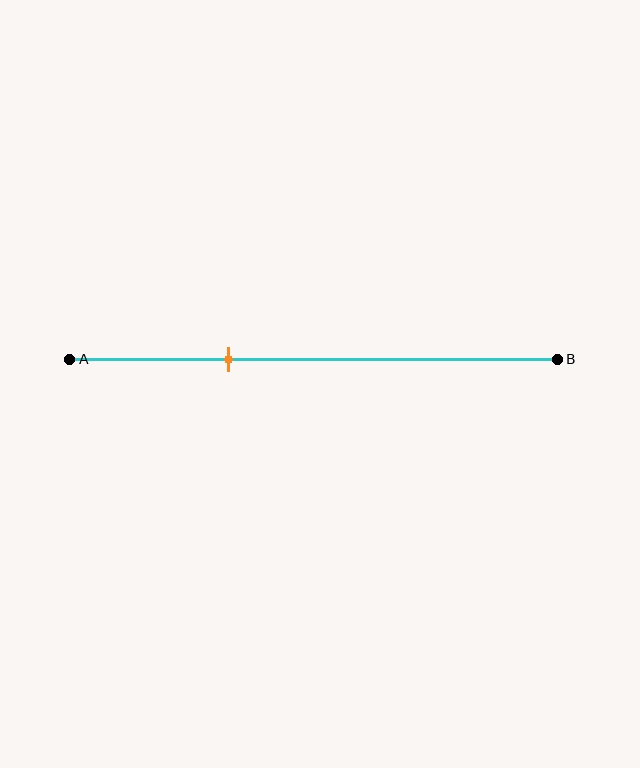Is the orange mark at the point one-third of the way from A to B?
Yes, the mark is approximately at the one-third point.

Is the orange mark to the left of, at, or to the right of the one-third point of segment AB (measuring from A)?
The orange mark is approximately at the one-third point of segment AB.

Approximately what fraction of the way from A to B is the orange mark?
The orange mark is approximately 35% of the way from A to B.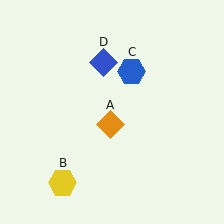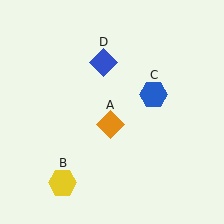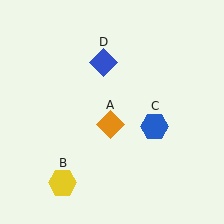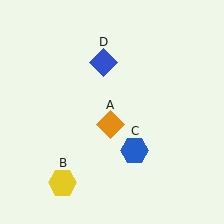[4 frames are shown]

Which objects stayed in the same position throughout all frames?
Orange diamond (object A) and yellow hexagon (object B) and blue diamond (object D) remained stationary.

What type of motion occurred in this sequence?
The blue hexagon (object C) rotated clockwise around the center of the scene.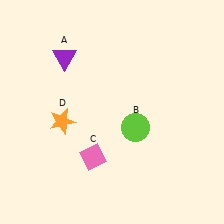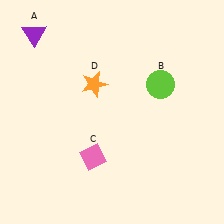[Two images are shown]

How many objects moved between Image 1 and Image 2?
3 objects moved between the two images.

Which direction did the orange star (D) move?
The orange star (D) moved up.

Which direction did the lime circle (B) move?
The lime circle (B) moved up.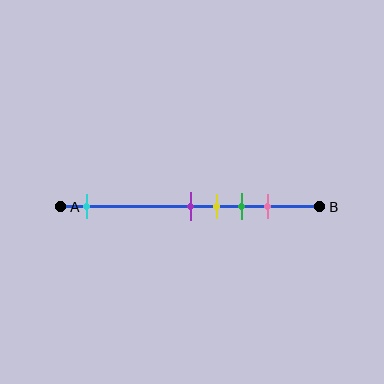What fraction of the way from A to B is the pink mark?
The pink mark is approximately 80% (0.8) of the way from A to B.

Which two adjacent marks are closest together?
The purple and yellow marks are the closest adjacent pair.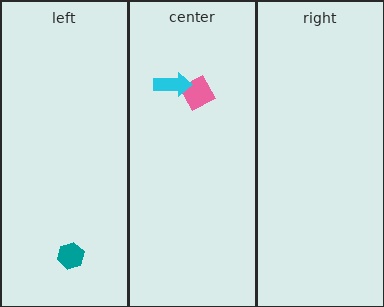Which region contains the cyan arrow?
The center region.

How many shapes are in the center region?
2.